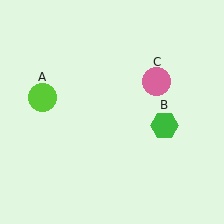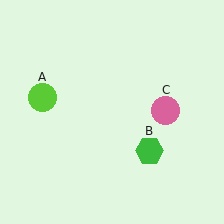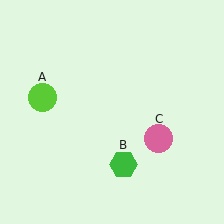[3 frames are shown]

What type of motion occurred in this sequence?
The green hexagon (object B), pink circle (object C) rotated clockwise around the center of the scene.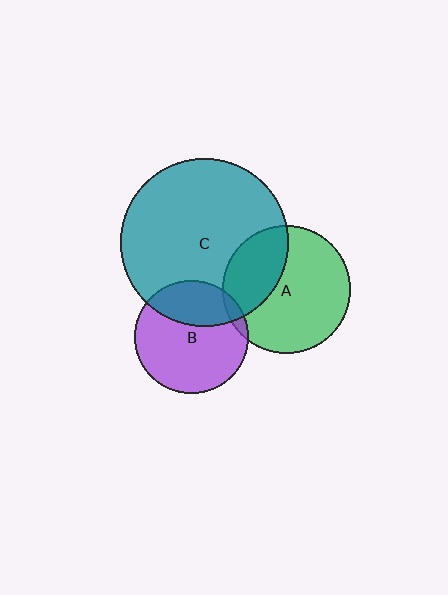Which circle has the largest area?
Circle C (teal).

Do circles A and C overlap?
Yes.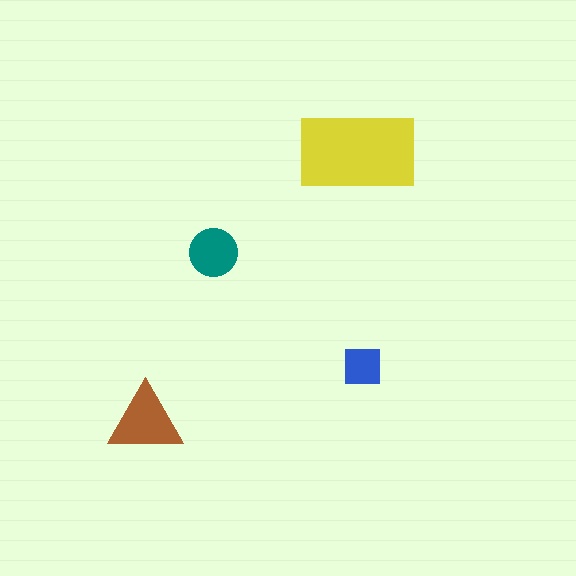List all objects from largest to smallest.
The yellow rectangle, the brown triangle, the teal circle, the blue square.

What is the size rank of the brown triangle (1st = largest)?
2nd.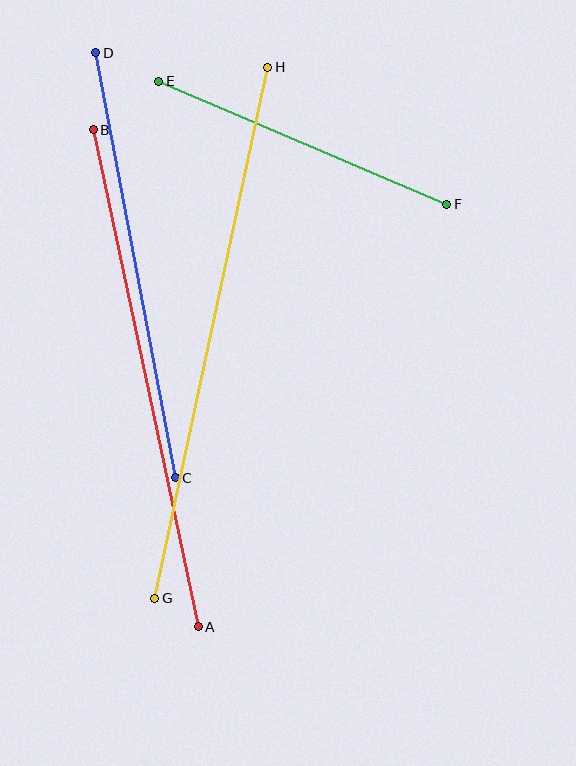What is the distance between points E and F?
The distance is approximately 313 pixels.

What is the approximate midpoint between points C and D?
The midpoint is at approximately (136, 265) pixels.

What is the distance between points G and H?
The distance is approximately 543 pixels.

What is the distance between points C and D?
The distance is approximately 433 pixels.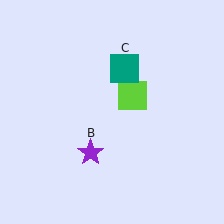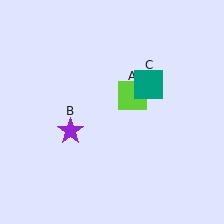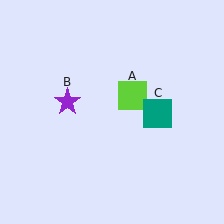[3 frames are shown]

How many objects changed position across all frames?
2 objects changed position: purple star (object B), teal square (object C).